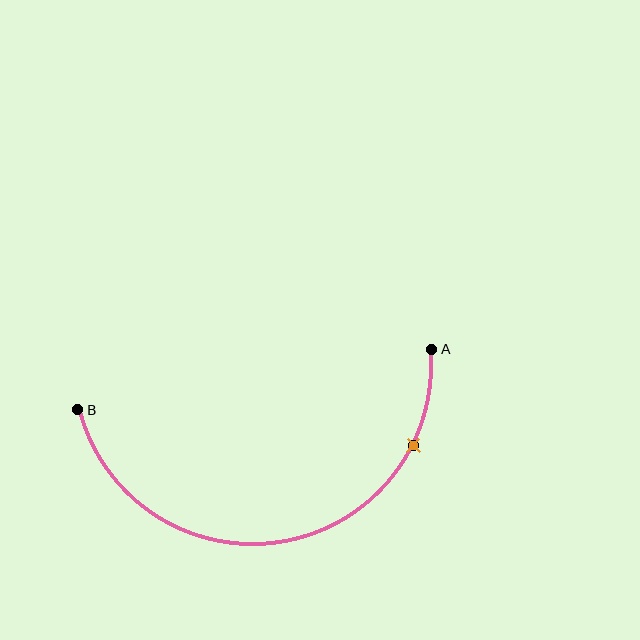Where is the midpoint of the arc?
The arc midpoint is the point on the curve farthest from the straight line joining A and B. It sits below that line.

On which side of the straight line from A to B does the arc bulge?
The arc bulges below the straight line connecting A and B.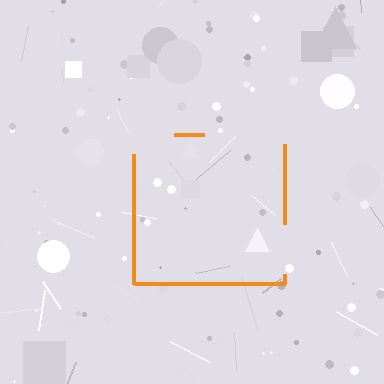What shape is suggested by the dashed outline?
The dashed outline suggests a square.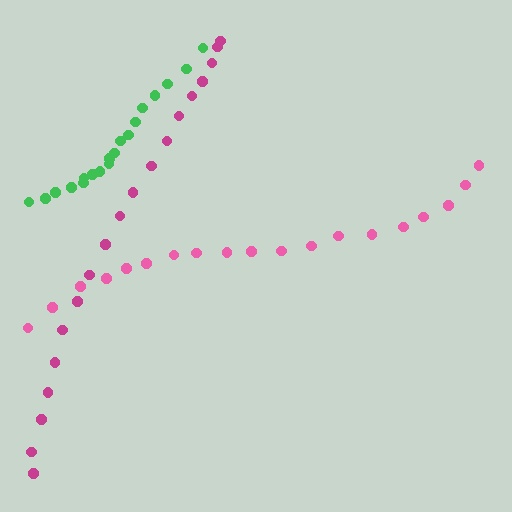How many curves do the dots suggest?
There are 3 distinct paths.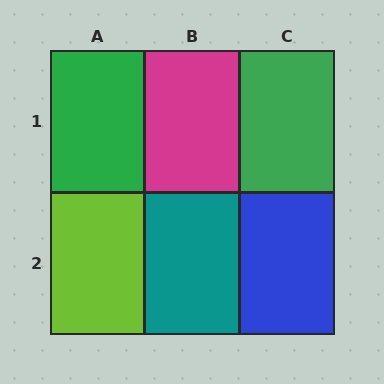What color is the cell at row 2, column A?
Lime.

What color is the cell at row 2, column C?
Blue.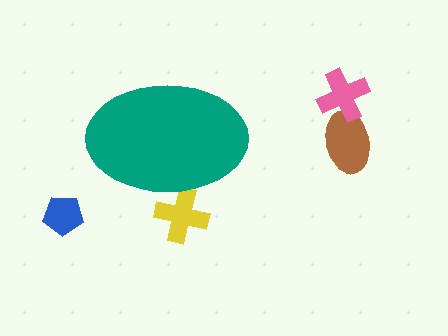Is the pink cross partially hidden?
No, the pink cross is fully visible.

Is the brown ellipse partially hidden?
No, the brown ellipse is fully visible.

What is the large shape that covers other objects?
A teal ellipse.